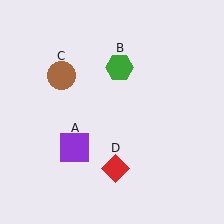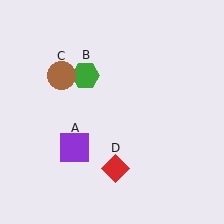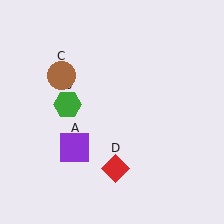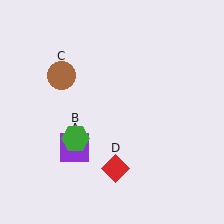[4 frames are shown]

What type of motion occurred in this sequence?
The green hexagon (object B) rotated counterclockwise around the center of the scene.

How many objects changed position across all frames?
1 object changed position: green hexagon (object B).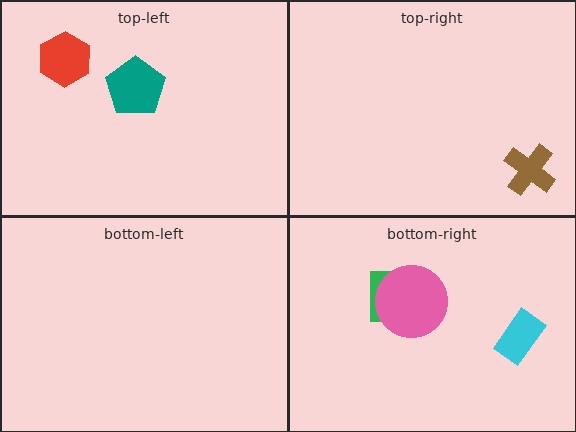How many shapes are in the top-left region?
2.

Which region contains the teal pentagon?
The top-left region.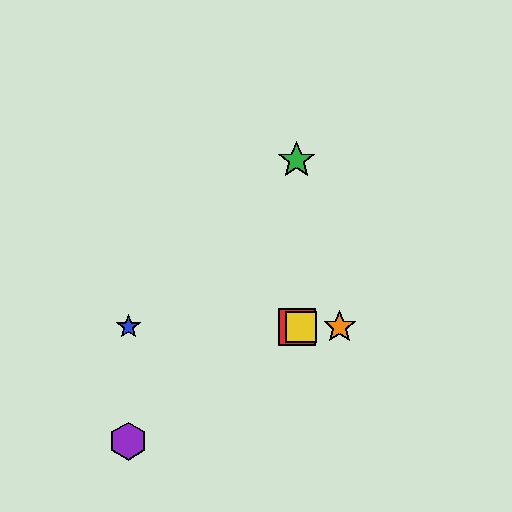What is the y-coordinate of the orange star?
The orange star is at y≈327.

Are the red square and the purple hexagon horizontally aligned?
No, the red square is at y≈327 and the purple hexagon is at y≈441.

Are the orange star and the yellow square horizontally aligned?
Yes, both are at y≈327.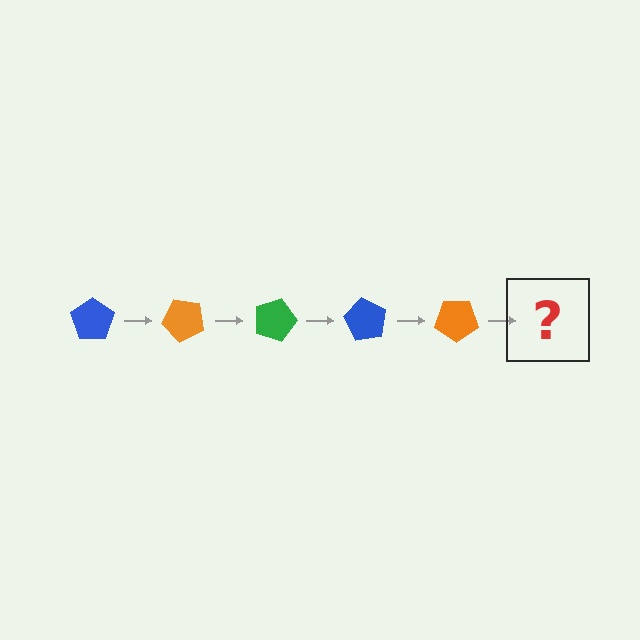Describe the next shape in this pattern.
It should be a green pentagon, rotated 225 degrees from the start.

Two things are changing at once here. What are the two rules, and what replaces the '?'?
The two rules are that it rotates 45 degrees each step and the color cycles through blue, orange, and green. The '?' should be a green pentagon, rotated 225 degrees from the start.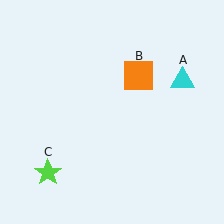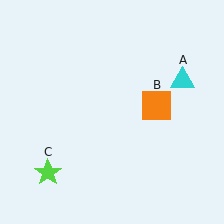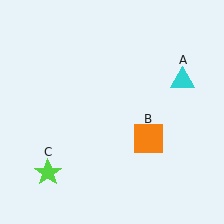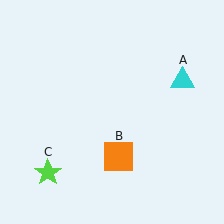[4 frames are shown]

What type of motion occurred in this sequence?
The orange square (object B) rotated clockwise around the center of the scene.